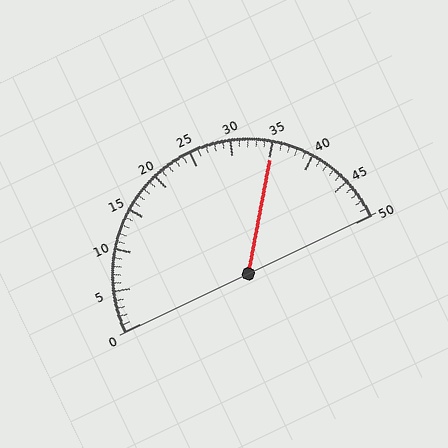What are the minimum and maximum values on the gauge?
The gauge ranges from 0 to 50.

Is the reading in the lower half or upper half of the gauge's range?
The reading is in the upper half of the range (0 to 50).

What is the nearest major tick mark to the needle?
The nearest major tick mark is 35.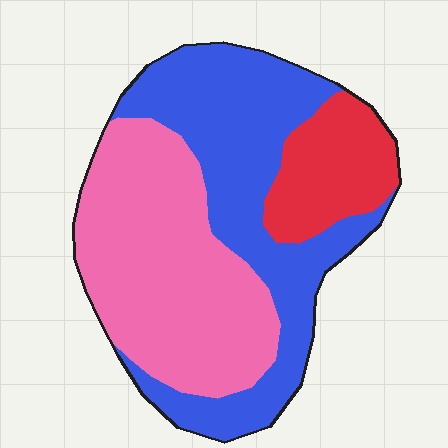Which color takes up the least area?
Red, at roughly 15%.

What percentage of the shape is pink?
Pink covers around 40% of the shape.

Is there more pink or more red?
Pink.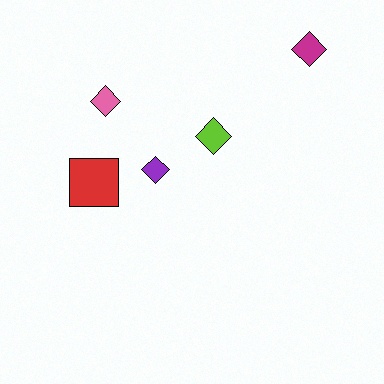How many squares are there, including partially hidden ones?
There is 1 square.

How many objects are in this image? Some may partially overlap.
There are 5 objects.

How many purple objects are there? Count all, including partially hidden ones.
There is 1 purple object.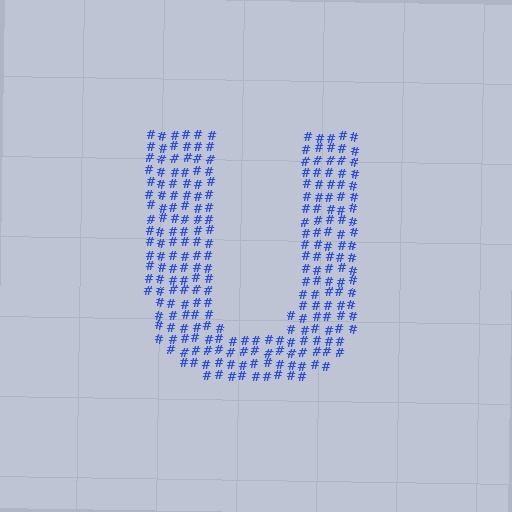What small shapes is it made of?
It is made of small hash symbols.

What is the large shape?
The large shape is the letter U.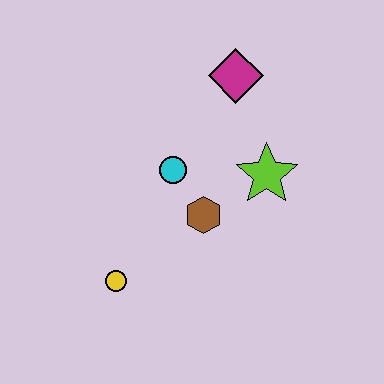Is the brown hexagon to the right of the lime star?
No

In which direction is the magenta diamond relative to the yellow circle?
The magenta diamond is above the yellow circle.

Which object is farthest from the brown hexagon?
The magenta diamond is farthest from the brown hexagon.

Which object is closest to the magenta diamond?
The lime star is closest to the magenta diamond.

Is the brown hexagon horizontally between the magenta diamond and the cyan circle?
Yes